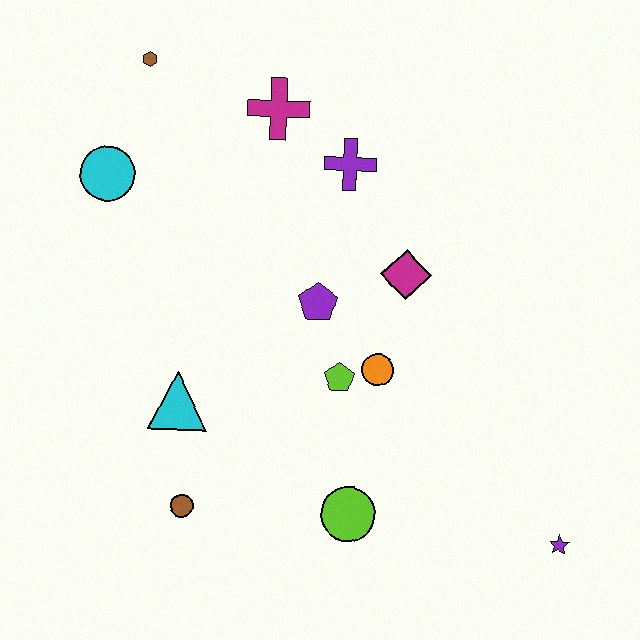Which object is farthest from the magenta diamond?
The brown hexagon is farthest from the magenta diamond.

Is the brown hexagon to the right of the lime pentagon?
No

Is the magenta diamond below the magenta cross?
Yes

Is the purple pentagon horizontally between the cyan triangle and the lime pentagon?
Yes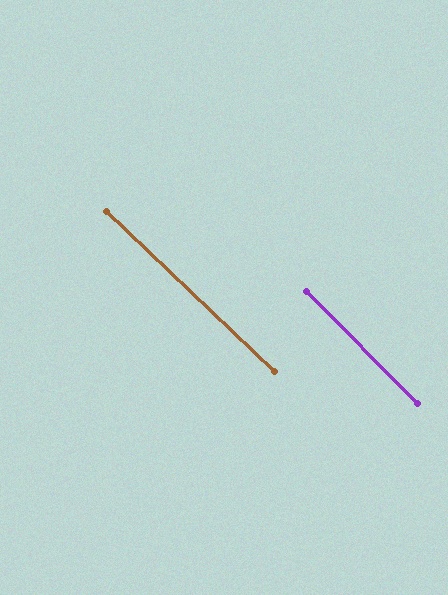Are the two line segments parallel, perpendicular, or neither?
Parallel — their directions differ by only 1.3°.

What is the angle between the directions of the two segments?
Approximately 1 degree.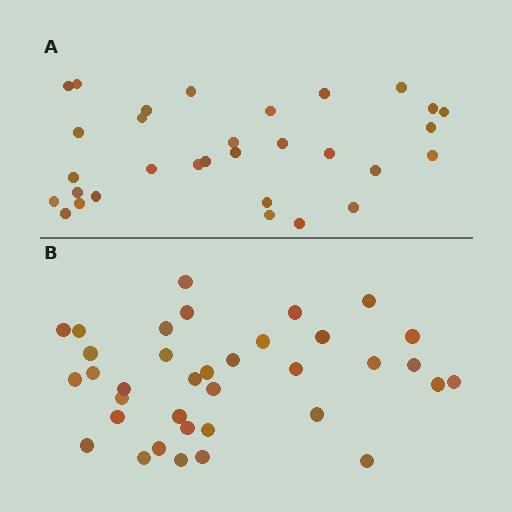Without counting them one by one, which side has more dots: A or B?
Region B (the bottom region) has more dots.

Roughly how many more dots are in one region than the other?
Region B has about 5 more dots than region A.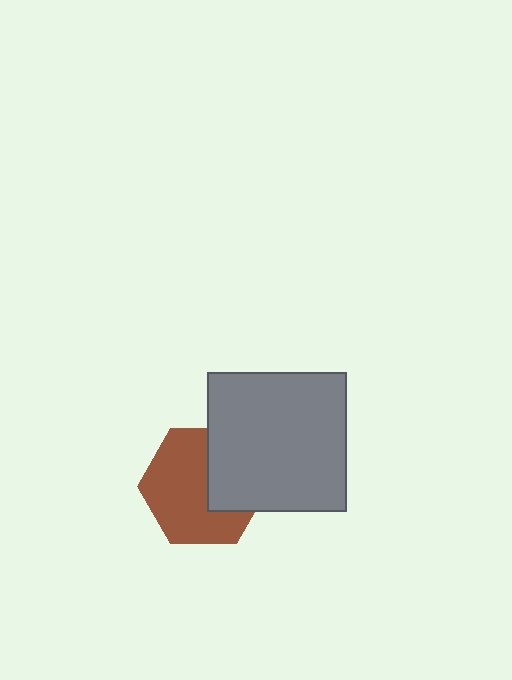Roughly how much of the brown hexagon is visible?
About half of it is visible (roughly 65%).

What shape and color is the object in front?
The object in front is a gray square.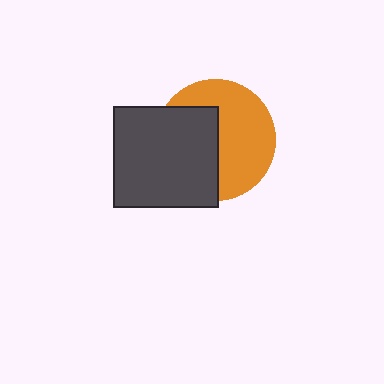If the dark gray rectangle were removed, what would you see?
You would see the complete orange circle.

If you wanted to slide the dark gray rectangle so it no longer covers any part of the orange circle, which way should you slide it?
Slide it left — that is the most direct way to separate the two shapes.